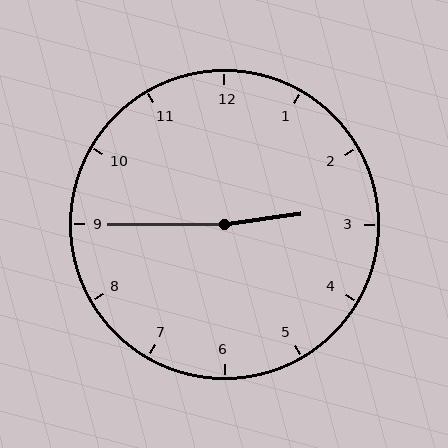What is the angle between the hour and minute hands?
Approximately 172 degrees.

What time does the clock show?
2:45.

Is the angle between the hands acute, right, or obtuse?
It is obtuse.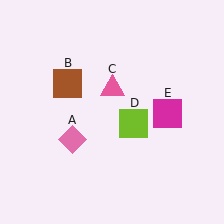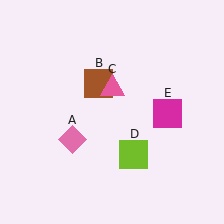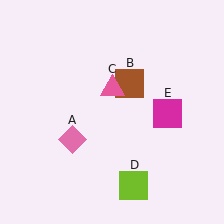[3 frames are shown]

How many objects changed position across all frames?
2 objects changed position: brown square (object B), lime square (object D).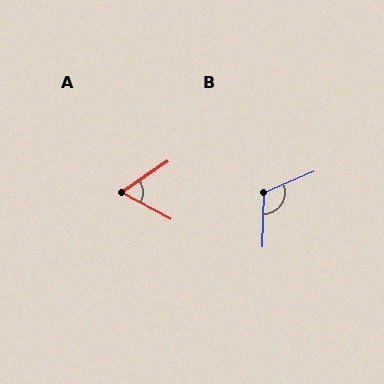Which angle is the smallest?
A, at approximately 62 degrees.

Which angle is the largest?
B, at approximately 114 degrees.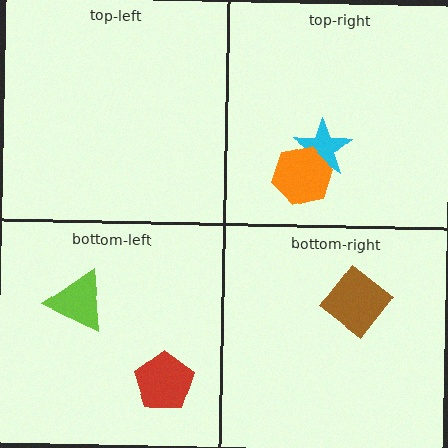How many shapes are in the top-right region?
2.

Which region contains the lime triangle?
The bottom-left region.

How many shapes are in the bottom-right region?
1.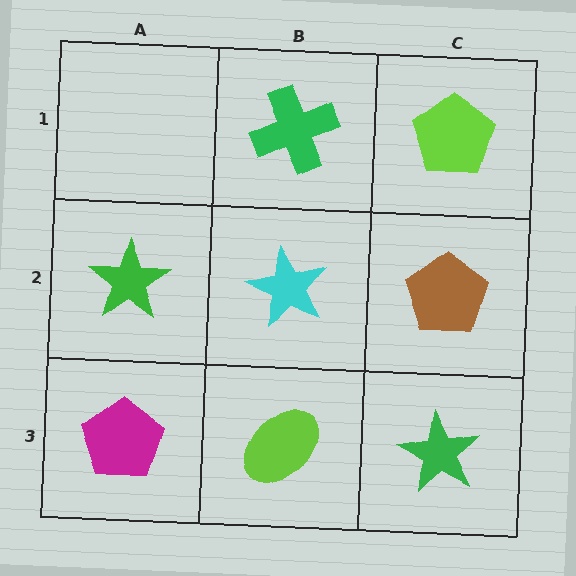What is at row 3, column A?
A magenta pentagon.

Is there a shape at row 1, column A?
No, that cell is empty.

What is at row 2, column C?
A brown pentagon.